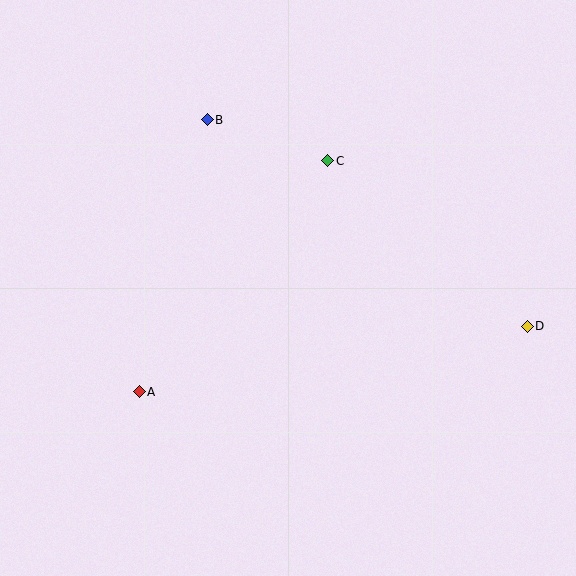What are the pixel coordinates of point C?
Point C is at (328, 161).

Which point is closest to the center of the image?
Point C at (328, 161) is closest to the center.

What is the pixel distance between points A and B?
The distance between A and B is 281 pixels.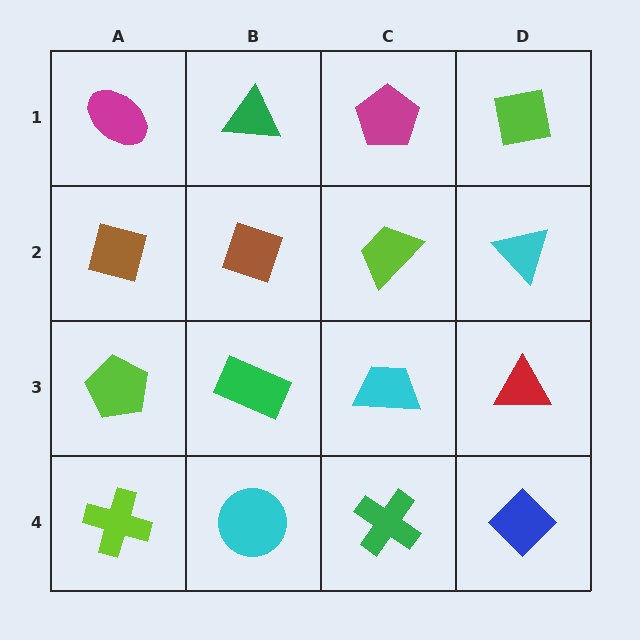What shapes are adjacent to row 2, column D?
A lime square (row 1, column D), a red triangle (row 3, column D), a lime trapezoid (row 2, column C).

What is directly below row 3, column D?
A blue diamond.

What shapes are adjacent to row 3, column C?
A lime trapezoid (row 2, column C), a green cross (row 4, column C), a green rectangle (row 3, column B), a red triangle (row 3, column D).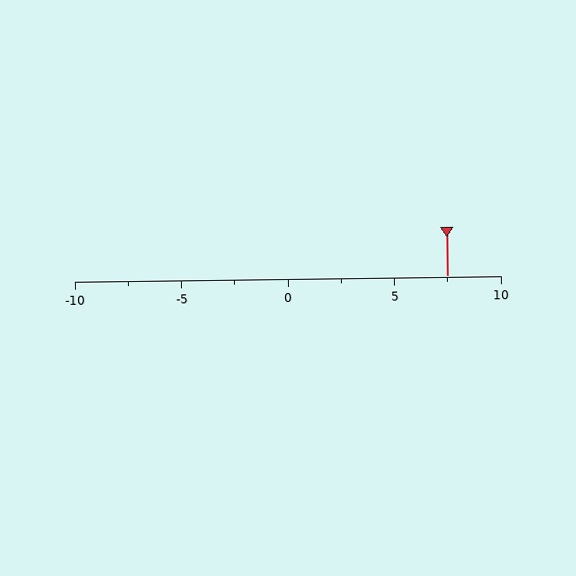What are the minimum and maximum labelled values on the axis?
The axis runs from -10 to 10.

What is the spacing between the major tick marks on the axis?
The major ticks are spaced 5 apart.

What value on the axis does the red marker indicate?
The marker indicates approximately 7.5.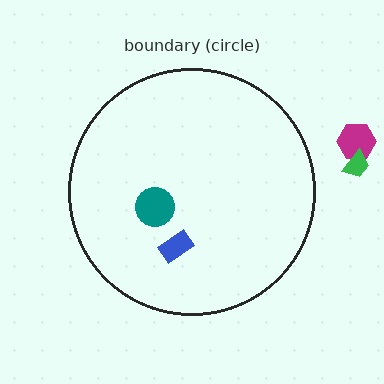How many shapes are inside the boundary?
2 inside, 2 outside.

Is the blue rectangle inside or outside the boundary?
Inside.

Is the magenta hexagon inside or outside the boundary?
Outside.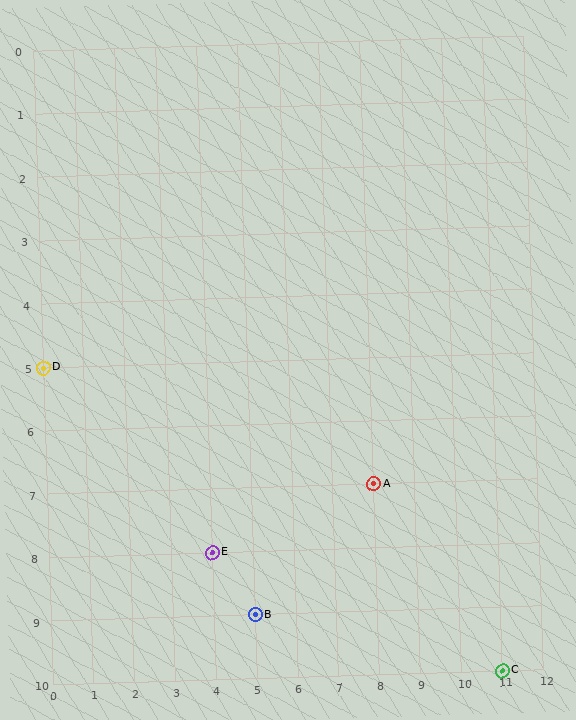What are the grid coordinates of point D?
Point D is at grid coordinates (0, 5).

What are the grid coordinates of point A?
Point A is at grid coordinates (8, 7).